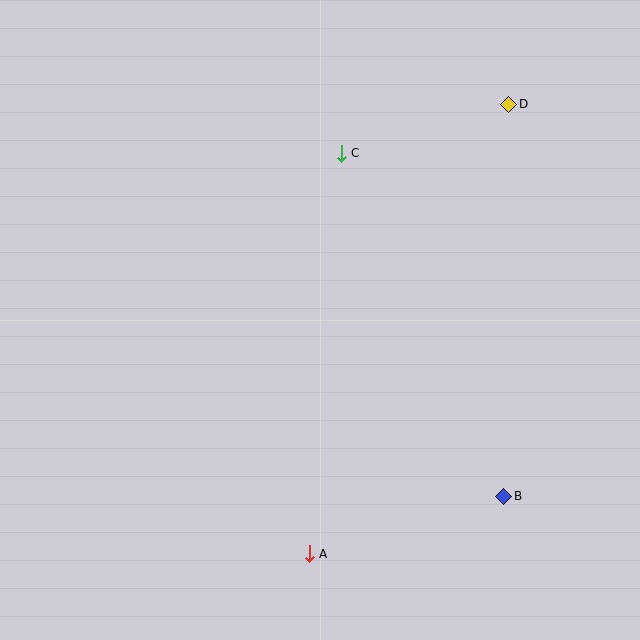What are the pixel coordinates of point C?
Point C is at (341, 153).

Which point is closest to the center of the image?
Point C at (341, 153) is closest to the center.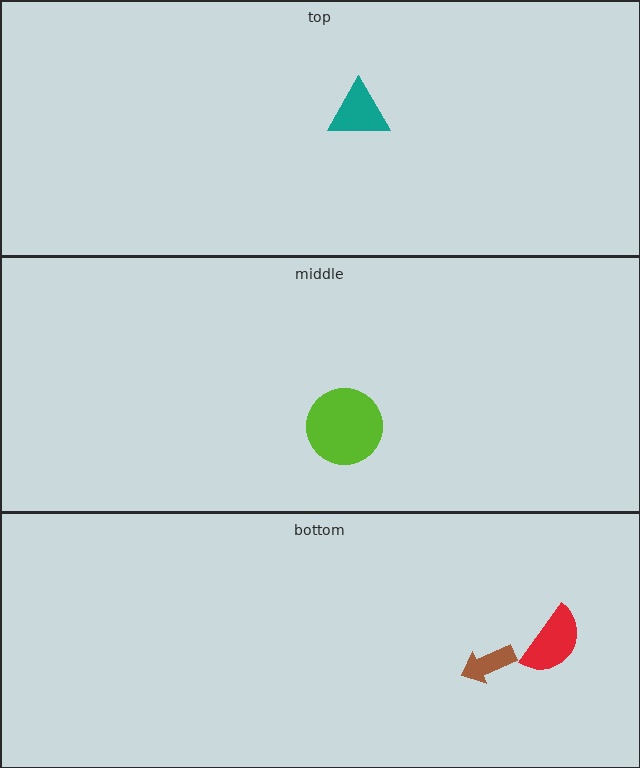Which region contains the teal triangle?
The top region.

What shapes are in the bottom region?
The red semicircle, the brown arrow.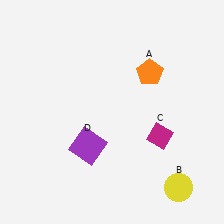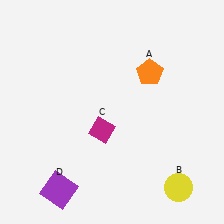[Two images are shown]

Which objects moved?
The objects that moved are: the magenta diamond (C), the purple square (D).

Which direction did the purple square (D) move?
The purple square (D) moved down.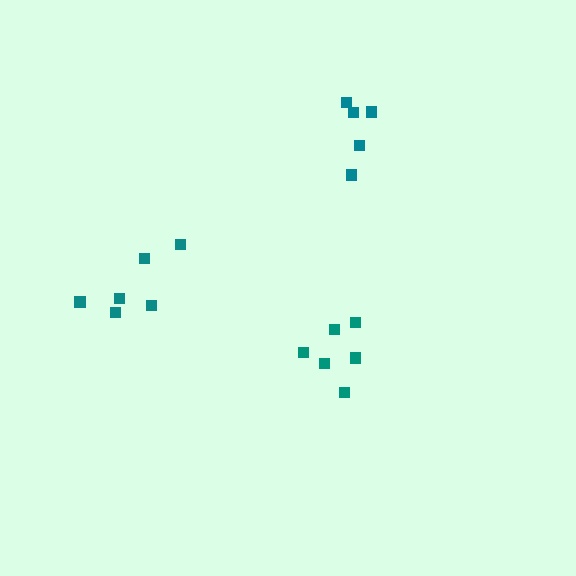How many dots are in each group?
Group 1: 6 dots, Group 2: 6 dots, Group 3: 5 dots (17 total).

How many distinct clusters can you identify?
There are 3 distinct clusters.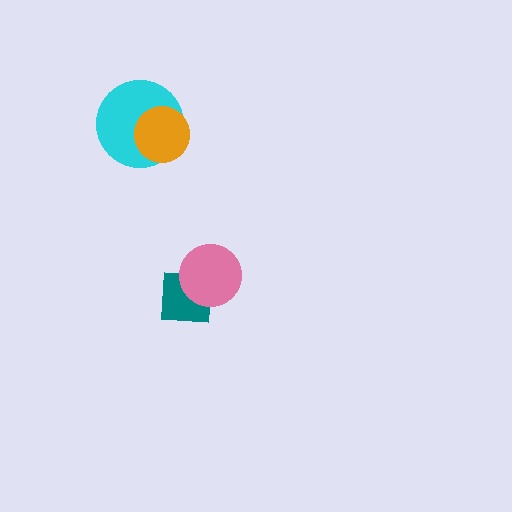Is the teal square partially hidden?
Yes, it is partially covered by another shape.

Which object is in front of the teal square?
The pink circle is in front of the teal square.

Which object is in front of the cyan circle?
The orange circle is in front of the cyan circle.